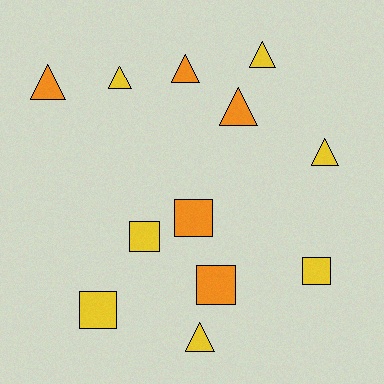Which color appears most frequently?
Yellow, with 7 objects.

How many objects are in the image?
There are 12 objects.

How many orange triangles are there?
There are 3 orange triangles.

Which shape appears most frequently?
Triangle, with 7 objects.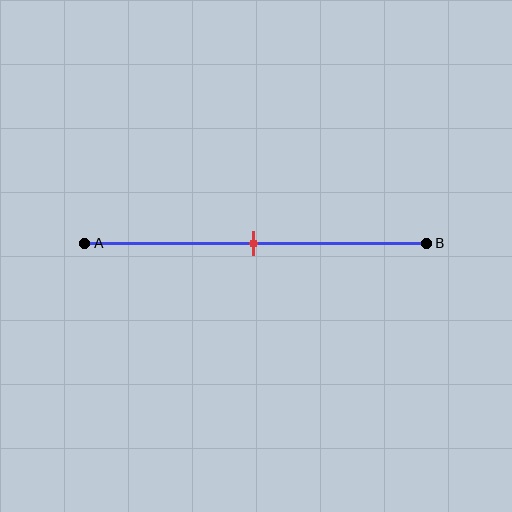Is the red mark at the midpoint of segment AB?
Yes, the mark is approximately at the midpoint.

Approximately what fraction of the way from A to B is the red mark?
The red mark is approximately 50% of the way from A to B.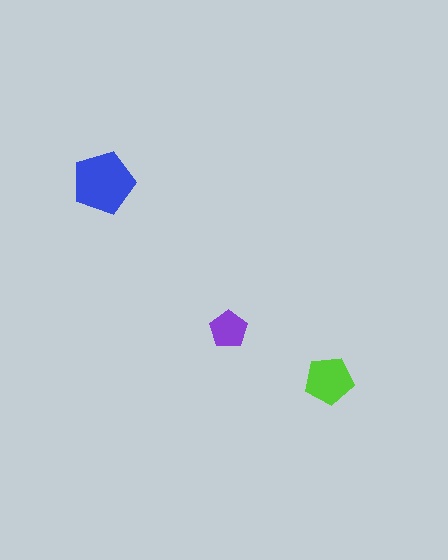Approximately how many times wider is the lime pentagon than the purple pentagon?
About 1.5 times wider.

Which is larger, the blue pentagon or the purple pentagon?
The blue one.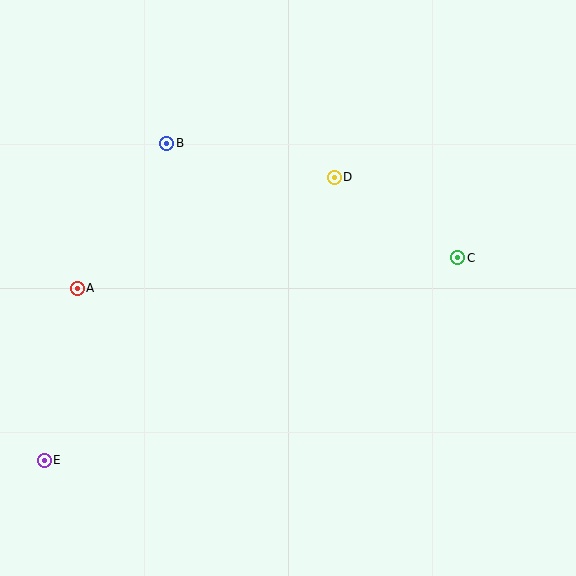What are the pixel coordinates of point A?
Point A is at (77, 288).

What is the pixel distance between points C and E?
The distance between C and E is 460 pixels.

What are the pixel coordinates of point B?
Point B is at (167, 143).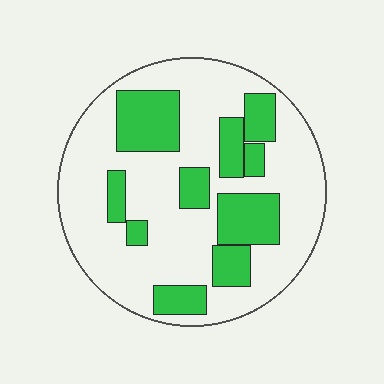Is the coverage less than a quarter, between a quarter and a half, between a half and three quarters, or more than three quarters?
Between a quarter and a half.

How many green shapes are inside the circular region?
10.